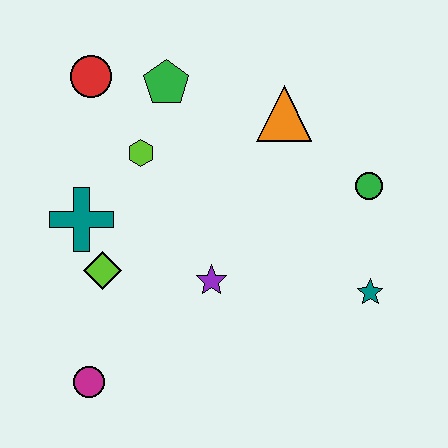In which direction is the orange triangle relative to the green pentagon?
The orange triangle is to the right of the green pentagon.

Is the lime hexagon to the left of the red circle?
No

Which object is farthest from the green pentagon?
The magenta circle is farthest from the green pentagon.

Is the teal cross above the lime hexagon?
No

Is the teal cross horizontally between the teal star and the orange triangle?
No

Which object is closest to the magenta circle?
The lime diamond is closest to the magenta circle.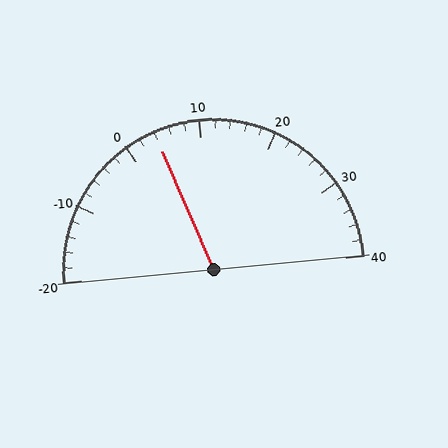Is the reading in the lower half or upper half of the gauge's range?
The reading is in the lower half of the range (-20 to 40).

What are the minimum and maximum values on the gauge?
The gauge ranges from -20 to 40.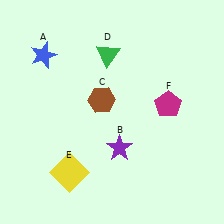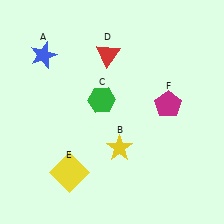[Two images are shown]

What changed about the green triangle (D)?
In Image 1, D is green. In Image 2, it changed to red.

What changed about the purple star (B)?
In Image 1, B is purple. In Image 2, it changed to yellow.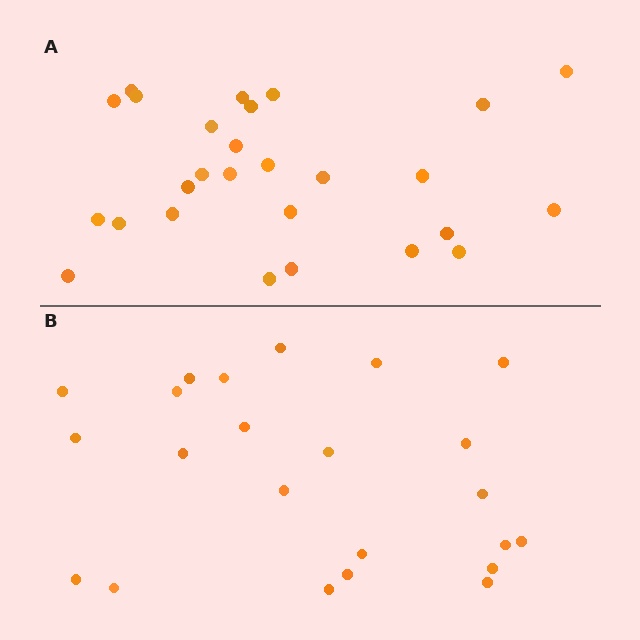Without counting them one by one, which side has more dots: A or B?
Region A (the top region) has more dots.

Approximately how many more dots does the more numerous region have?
Region A has about 4 more dots than region B.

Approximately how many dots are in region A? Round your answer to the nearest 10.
About 30 dots. (The exact count is 27, which rounds to 30.)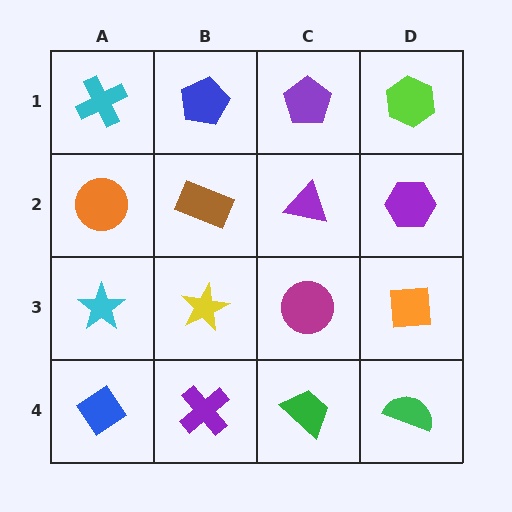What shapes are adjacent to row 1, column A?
An orange circle (row 2, column A), a blue pentagon (row 1, column B).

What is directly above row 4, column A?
A cyan star.